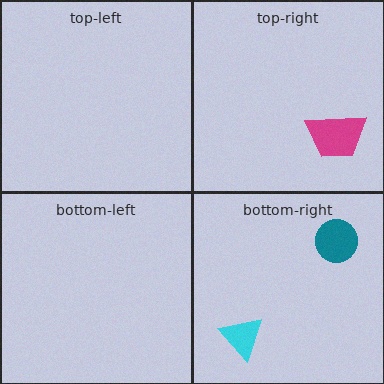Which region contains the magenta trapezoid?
The top-right region.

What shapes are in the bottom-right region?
The teal circle, the cyan triangle.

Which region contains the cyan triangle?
The bottom-right region.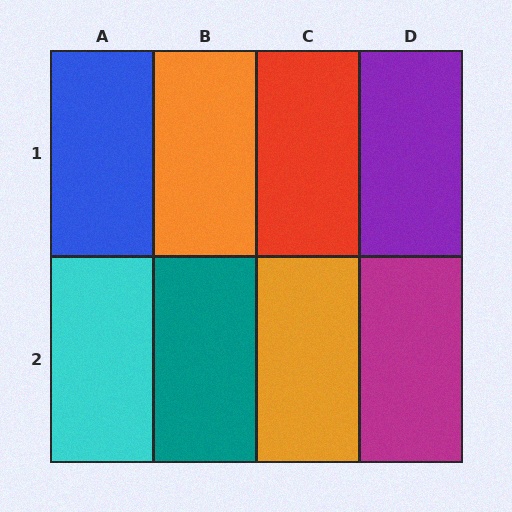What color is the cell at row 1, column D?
Purple.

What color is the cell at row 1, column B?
Orange.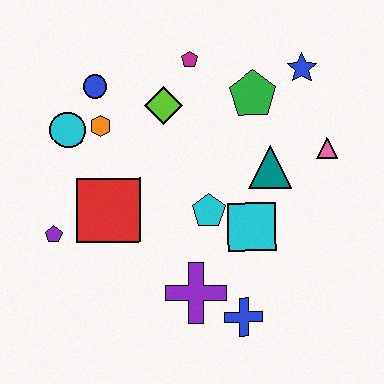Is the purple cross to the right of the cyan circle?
Yes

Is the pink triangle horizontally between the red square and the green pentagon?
No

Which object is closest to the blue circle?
The orange hexagon is closest to the blue circle.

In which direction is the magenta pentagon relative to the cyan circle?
The magenta pentagon is to the right of the cyan circle.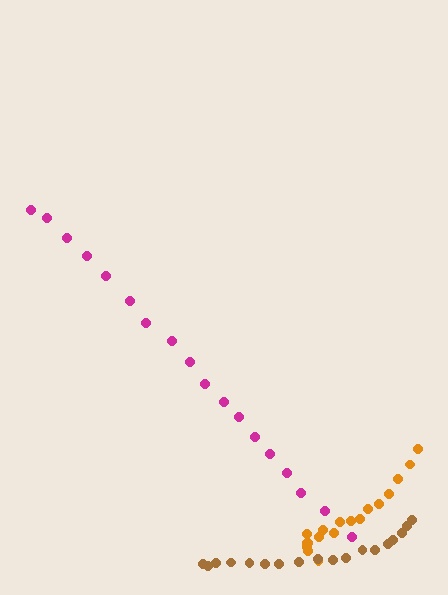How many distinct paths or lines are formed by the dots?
There are 3 distinct paths.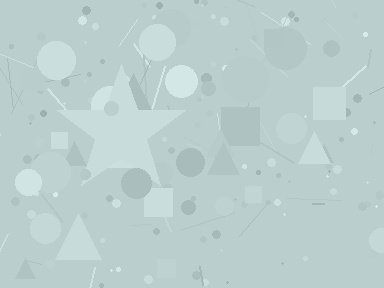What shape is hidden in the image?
A star is hidden in the image.